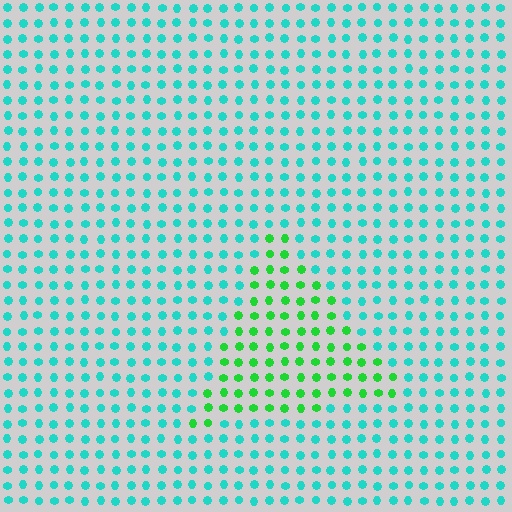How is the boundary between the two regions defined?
The boundary is defined purely by a slight shift in hue (about 48 degrees). Spacing, size, and orientation are identical on both sides.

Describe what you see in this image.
The image is filled with small cyan elements in a uniform arrangement. A triangle-shaped region is visible where the elements are tinted to a slightly different hue, forming a subtle color boundary.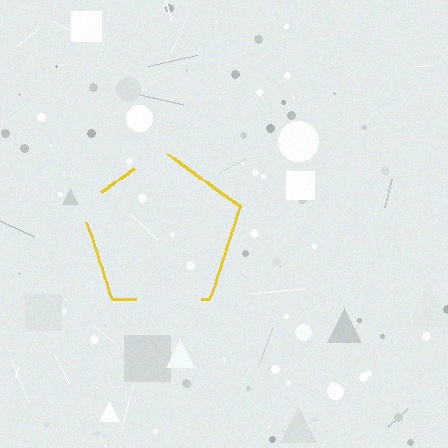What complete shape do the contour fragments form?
The contour fragments form a pentagon.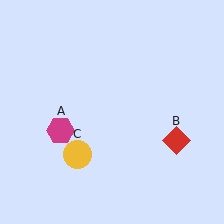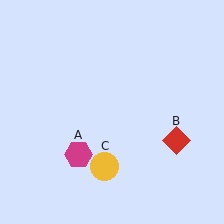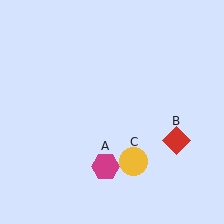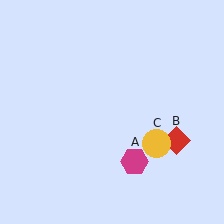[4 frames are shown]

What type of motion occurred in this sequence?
The magenta hexagon (object A), yellow circle (object C) rotated counterclockwise around the center of the scene.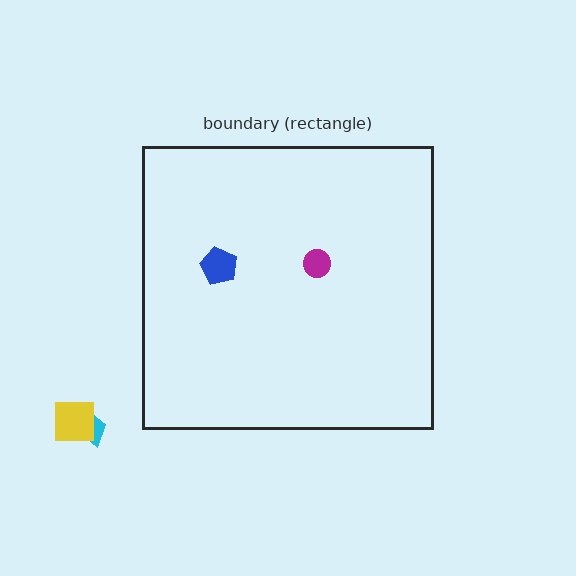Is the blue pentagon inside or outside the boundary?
Inside.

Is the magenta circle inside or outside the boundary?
Inside.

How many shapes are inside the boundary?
2 inside, 2 outside.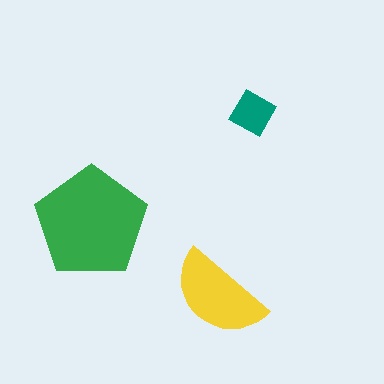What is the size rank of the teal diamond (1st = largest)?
3rd.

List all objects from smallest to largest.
The teal diamond, the yellow semicircle, the green pentagon.